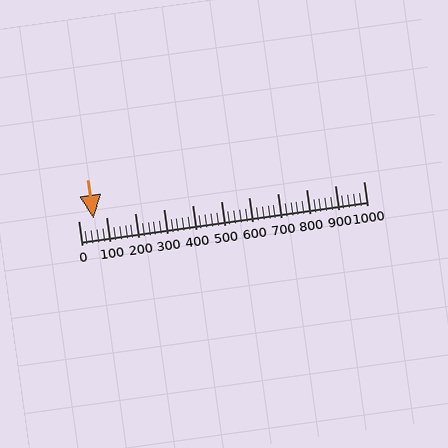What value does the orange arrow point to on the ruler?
The orange arrow points to approximately 52.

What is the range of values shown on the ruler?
The ruler shows values from 0 to 1000.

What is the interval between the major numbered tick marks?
The major tick marks are spaced 100 units apart.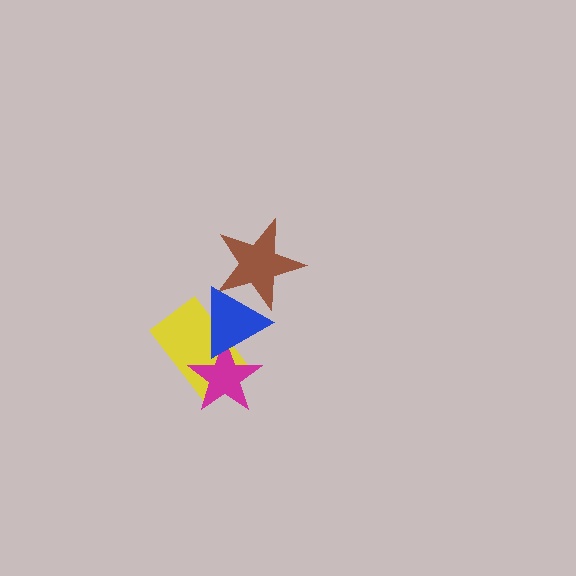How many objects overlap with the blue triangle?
3 objects overlap with the blue triangle.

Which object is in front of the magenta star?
The blue triangle is in front of the magenta star.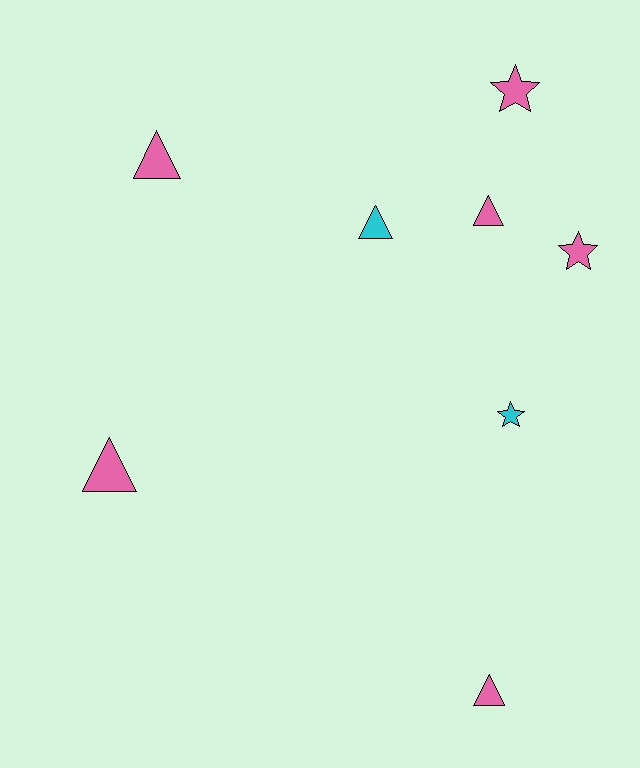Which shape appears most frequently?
Triangle, with 5 objects.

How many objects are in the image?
There are 8 objects.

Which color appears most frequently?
Pink, with 6 objects.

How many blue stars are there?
There are no blue stars.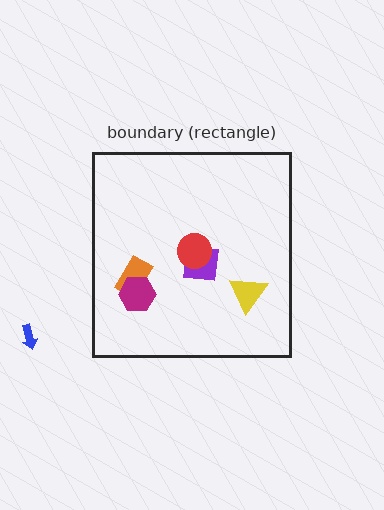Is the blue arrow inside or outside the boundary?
Outside.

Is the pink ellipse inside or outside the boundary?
Inside.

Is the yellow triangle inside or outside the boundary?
Inside.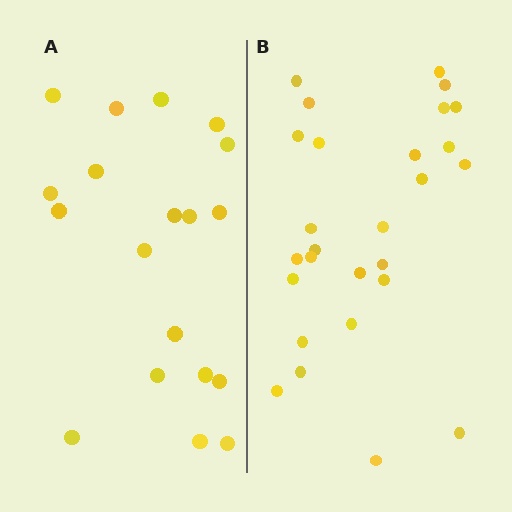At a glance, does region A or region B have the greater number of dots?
Region B (the right region) has more dots.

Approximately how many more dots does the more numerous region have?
Region B has roughly 8 or so more dots than region A.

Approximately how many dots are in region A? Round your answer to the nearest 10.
About 20 dots. (The exact count is 19, which rounds to 20.)